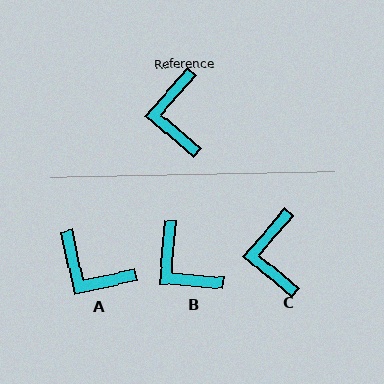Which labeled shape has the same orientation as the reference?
C.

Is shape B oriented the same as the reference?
No, it is off by about 36 degrees.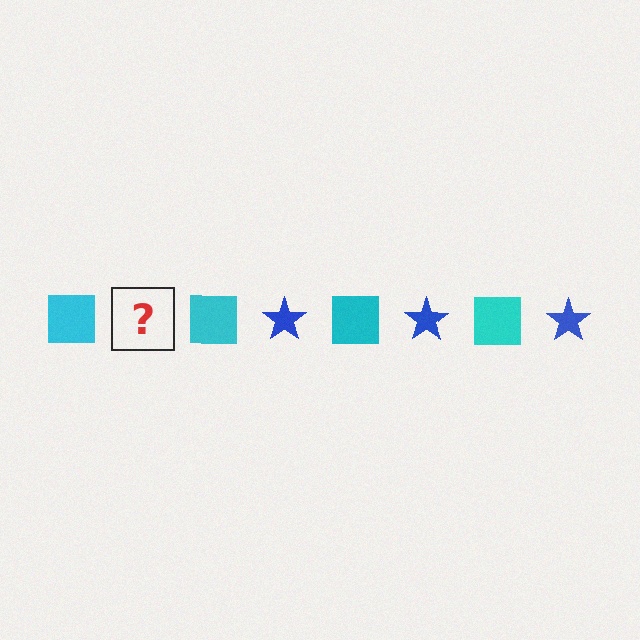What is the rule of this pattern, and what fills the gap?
The rule is that the pattern alternates between cyan square and blue star. The gap should be filled with a blue star.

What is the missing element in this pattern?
The missing element is a blue star.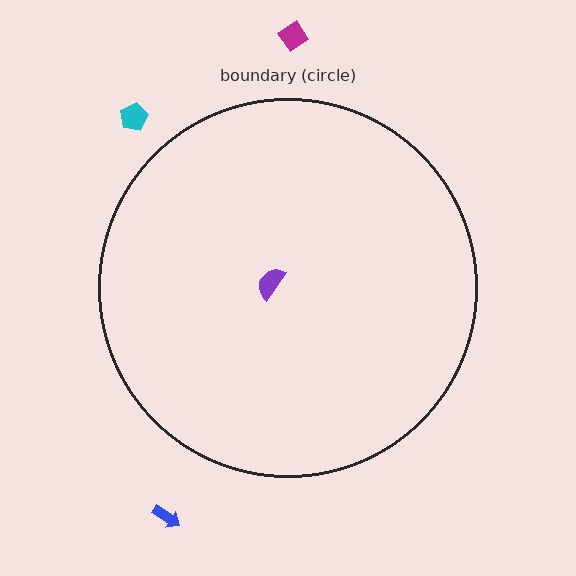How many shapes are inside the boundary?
1 inside, 3 outside.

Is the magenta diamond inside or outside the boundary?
Outside.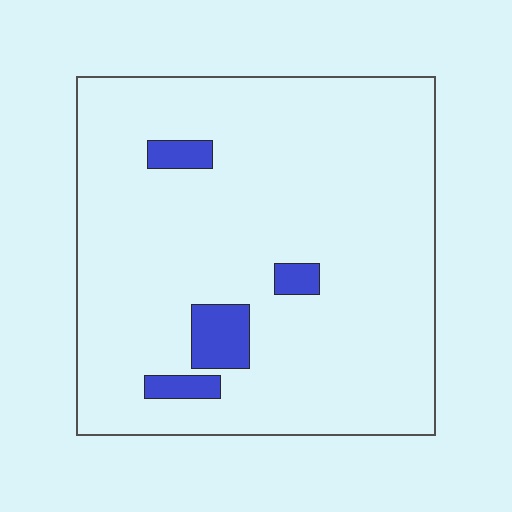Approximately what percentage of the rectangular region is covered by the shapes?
Approximately 5%.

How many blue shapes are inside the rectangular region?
4.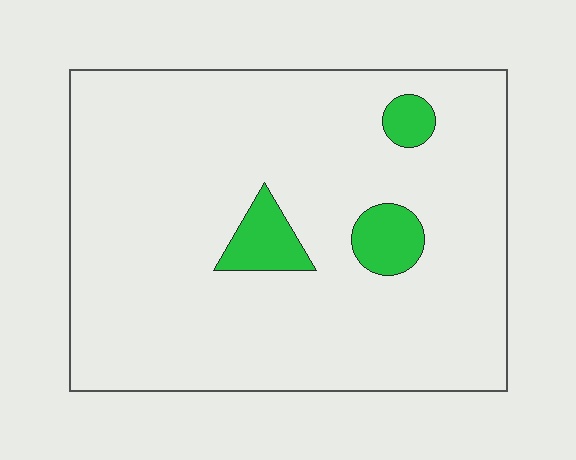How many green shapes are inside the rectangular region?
3.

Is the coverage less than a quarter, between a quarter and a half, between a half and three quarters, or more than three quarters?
Less than a quarter.